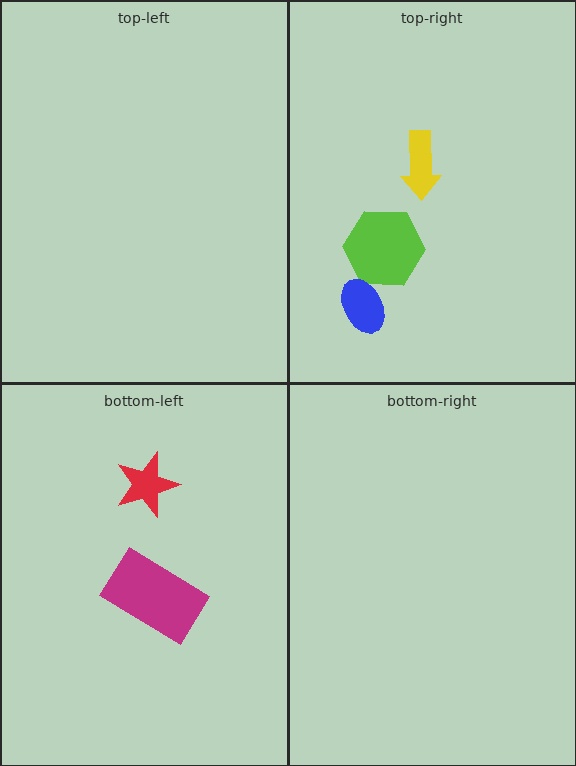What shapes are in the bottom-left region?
The magenta rectangle, the red star.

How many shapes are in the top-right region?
3.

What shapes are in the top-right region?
The lime hexagon, the blue ellipse, the yellow arrow.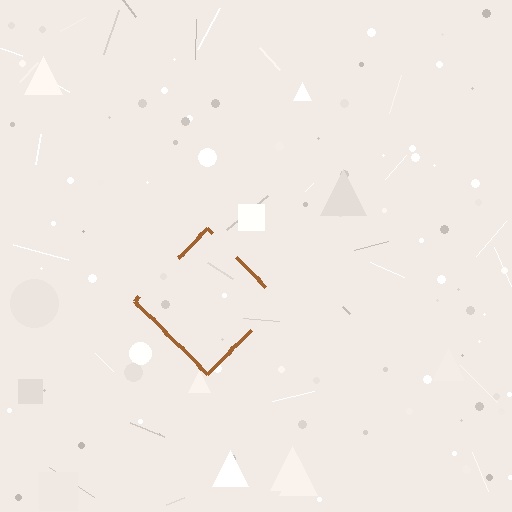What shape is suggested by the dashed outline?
The dashed outline suggests a diamond.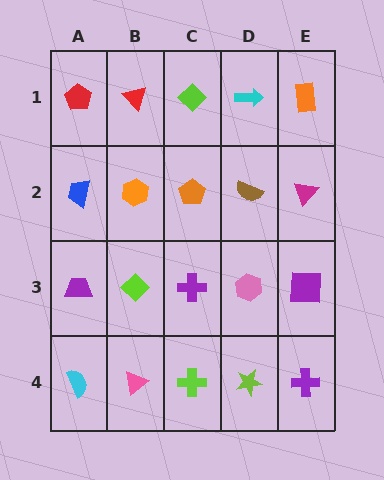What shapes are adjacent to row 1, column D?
A brown semicircle (row 2, column D), a lime diamond (row 1, column C), an orange rectangle (row 1, column E).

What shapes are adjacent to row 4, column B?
A lime diamond (row 3, column B), a cyan semicircle (row 4, column A), a lime cross (row 4, column C).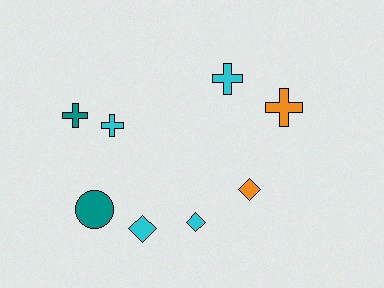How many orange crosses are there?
There is 1 orange cross.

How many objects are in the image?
There are 8 objects.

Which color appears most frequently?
Cyan, with 4 objects.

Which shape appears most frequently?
Cross, with 4 objects.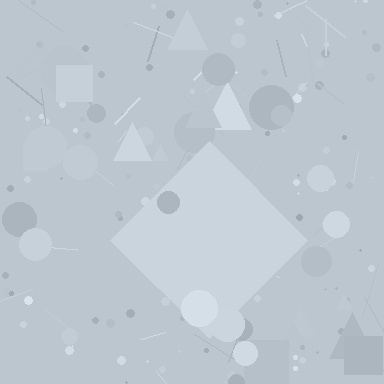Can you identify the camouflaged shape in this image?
The camouflaged shape is a diamond.